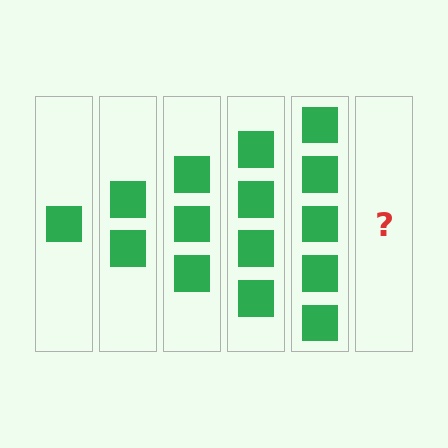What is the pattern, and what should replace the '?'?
The pattern is that each step adds one more square. The '?' should be 6 squares.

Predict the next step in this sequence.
The next step is 6 squares.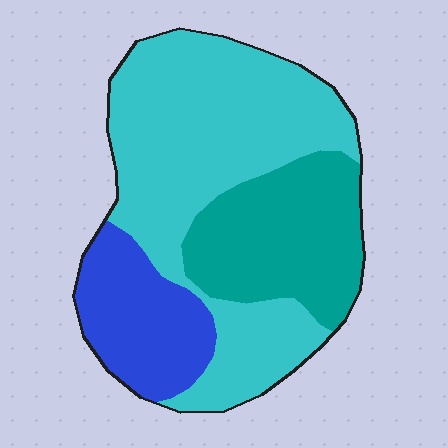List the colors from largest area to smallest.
From largest to smallest: cyan, teal, blue.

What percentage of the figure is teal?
Teal covers around 25% of the figure.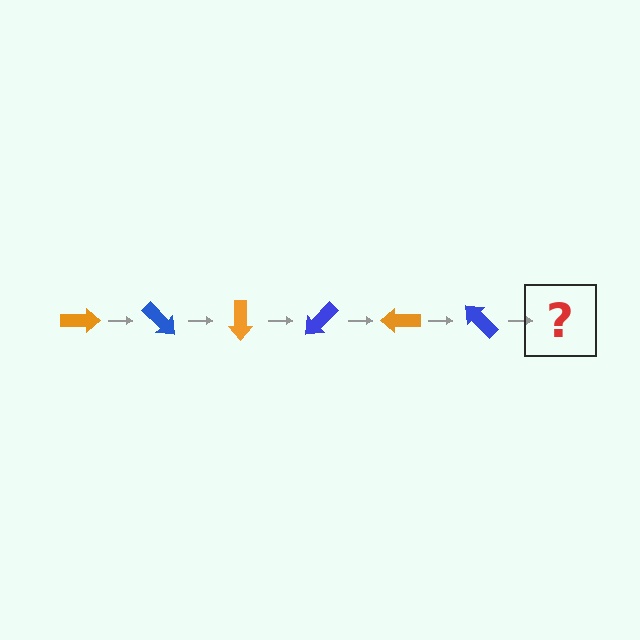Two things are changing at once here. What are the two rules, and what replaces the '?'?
The two rules are that it rotates 45 degrees each step and the color cycles through orange and blue. The '?' should be an orange arrow, rotated 270 degrees from the start.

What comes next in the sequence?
The next element should be an orange arrow, rotated 270 degrees from the start.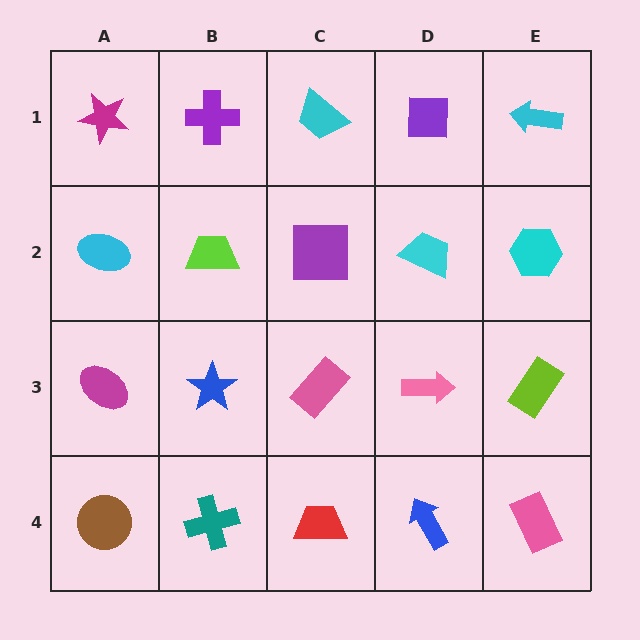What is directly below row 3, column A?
A brown circle.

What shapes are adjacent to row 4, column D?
A pink arrow (row 3, column D), a red trapezoid (row 4, column C), a pink rectangle (row 4, column E).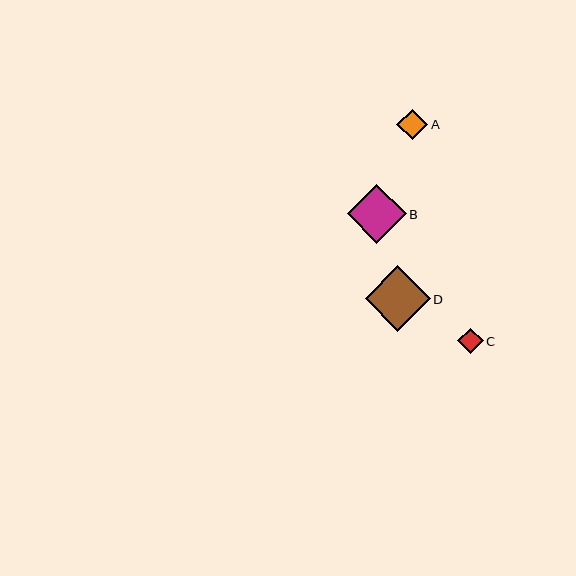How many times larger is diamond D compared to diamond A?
Diamond D is approximately 2.1 times the size of diamond A.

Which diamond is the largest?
Diamond D is the largest with a size of approximately 65 pixels.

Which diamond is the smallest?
Diamond C is the smallest with a size of approximately 26 pixels.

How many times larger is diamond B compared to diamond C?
Diamond B is approximately 2.3 times the size of diamond C.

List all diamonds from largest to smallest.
From largest to smallest: D, B, A, C.